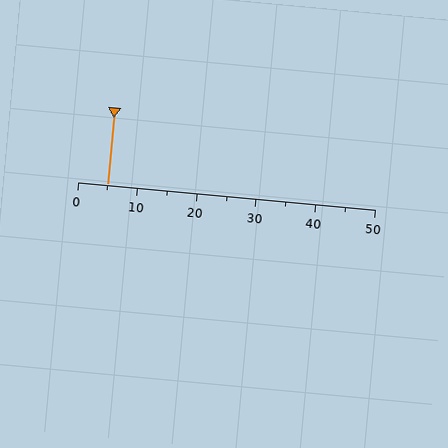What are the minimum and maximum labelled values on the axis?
The axis runs from 0 to 50.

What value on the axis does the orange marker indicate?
The marker indicates approximately 5.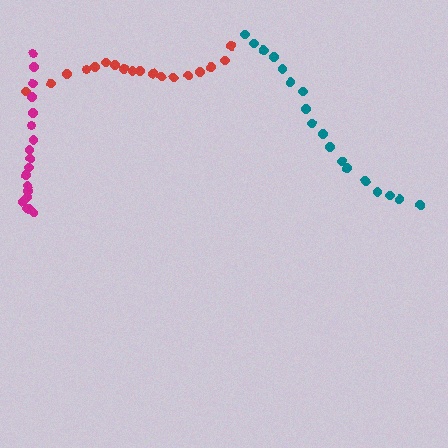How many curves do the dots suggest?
There are 3 distinct paths.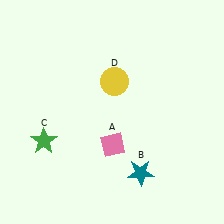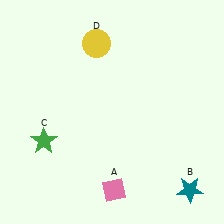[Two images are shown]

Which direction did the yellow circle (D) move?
The yellow circle (D) moved up.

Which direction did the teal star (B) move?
The teal star (B) moved right.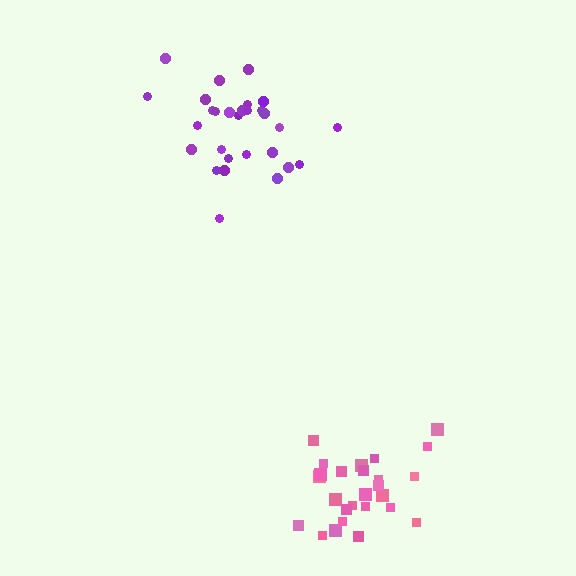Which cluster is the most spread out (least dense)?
Pink.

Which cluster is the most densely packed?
Purple.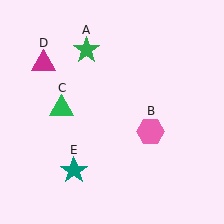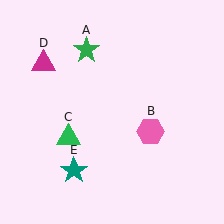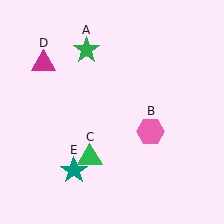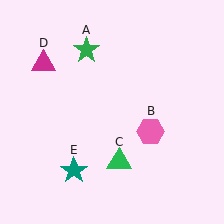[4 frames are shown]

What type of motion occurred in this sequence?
The green triangle (object C) rotated counterclockwise around the center of the scene.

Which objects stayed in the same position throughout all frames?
Green star (object A) and pink hexagon (object B) and magenta triangle (object D) and teal star (object E) remained stationary.